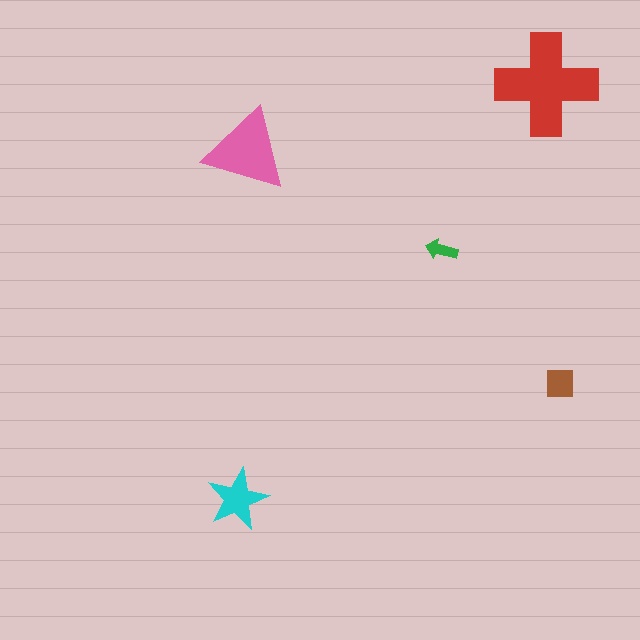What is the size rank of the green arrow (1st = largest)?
5th.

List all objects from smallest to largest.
The green arrow, the brown square, the cyan star, the pink triangle, the red cross.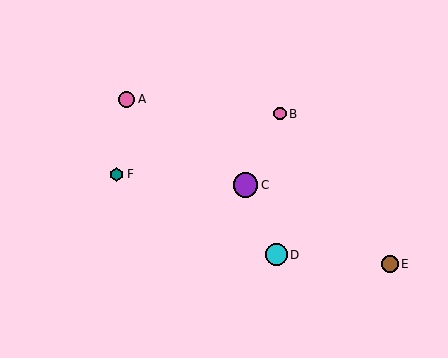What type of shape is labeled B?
Shape B is a pink circle.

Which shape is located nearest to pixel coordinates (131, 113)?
The pink circle (labeled A) at (127, 99) is nearest to that location.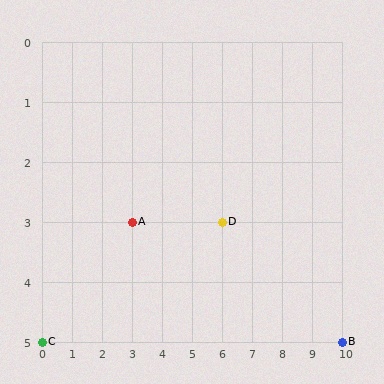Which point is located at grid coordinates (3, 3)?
Point A is at (3, 3).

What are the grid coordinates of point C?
Point C is at grid coordinates (0, 5).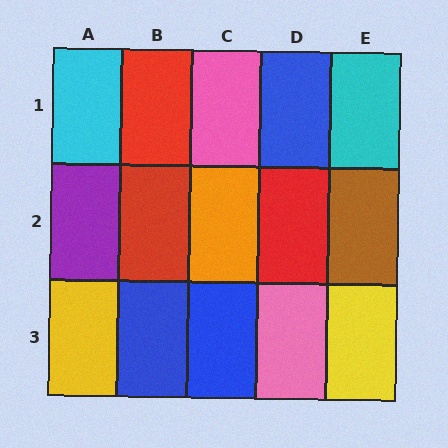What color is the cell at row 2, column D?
Red.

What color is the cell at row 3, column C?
Blue.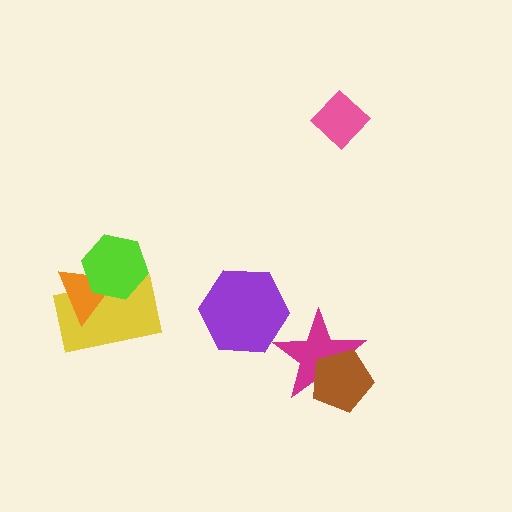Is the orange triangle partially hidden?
Yes, it is partially covered by another shape.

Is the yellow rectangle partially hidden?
Yes, it is partially covered by another shape.